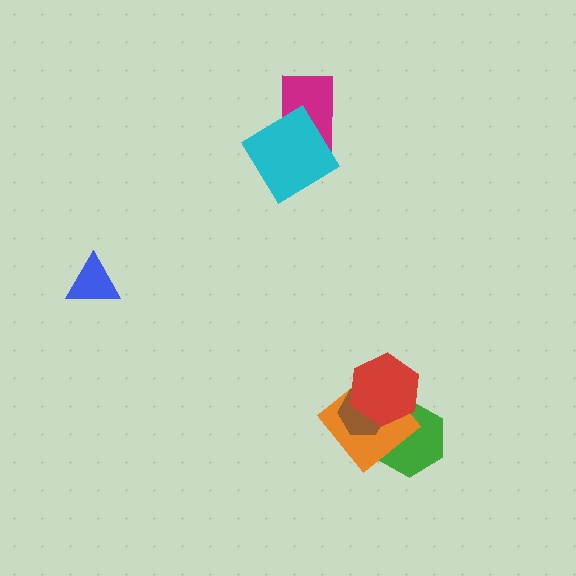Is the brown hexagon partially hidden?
Yes, it is partially covered by another shape.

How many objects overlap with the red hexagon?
3 objects overlap with the red hexagon.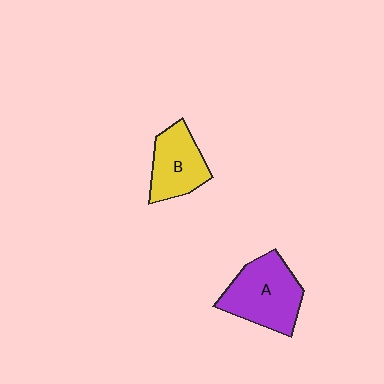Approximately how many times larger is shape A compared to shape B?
Approximately 1.3 times.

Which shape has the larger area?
Shape A (purple).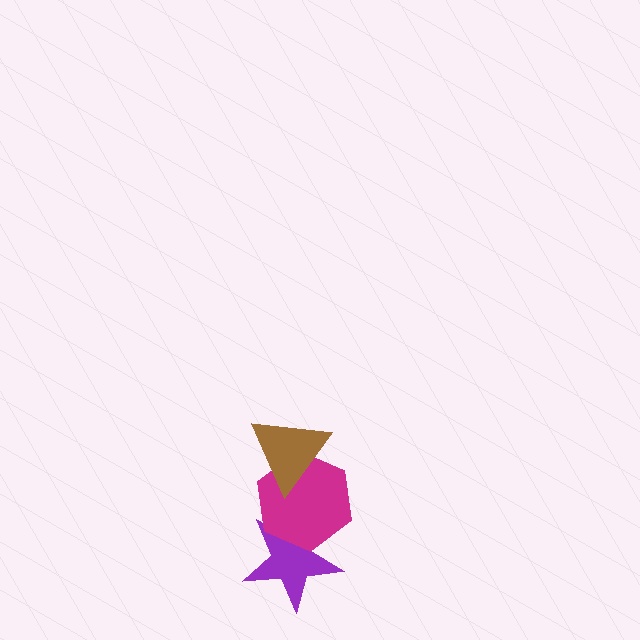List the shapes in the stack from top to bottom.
From top to bottom: the brown triangle, the magenta hexagon, the purple star.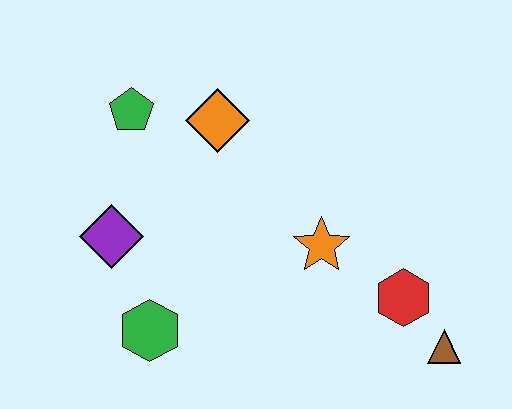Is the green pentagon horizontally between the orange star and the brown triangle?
No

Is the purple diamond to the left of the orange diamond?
Yes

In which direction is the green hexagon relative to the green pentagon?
The green hexagon is below the green pentagon.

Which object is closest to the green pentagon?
The orange diamond is closest to the green pentagon.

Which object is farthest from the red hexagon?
The green pentagon is farthest from the red hexagon.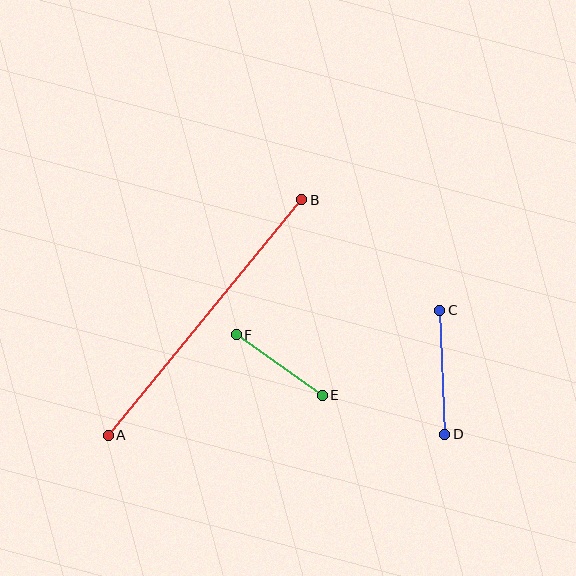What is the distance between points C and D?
The distance is approximately 124 pixels.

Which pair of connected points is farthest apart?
Points A and B are farthest apart.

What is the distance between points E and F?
The distance is approximately 105 pixels.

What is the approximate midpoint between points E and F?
The midpoint is at approximately (279, 365) pixels.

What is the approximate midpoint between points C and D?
The midpoint is at approximately (442, 372) pixels.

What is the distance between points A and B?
The distance is approximately 304 pixels.